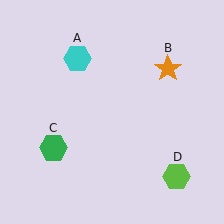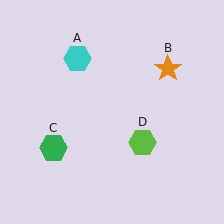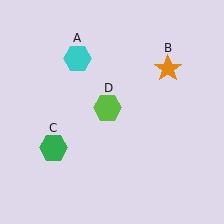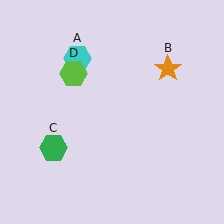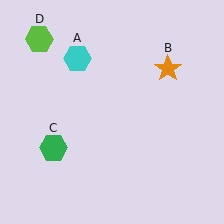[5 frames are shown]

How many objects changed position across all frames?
1 object changed position: lime hexagon (object D).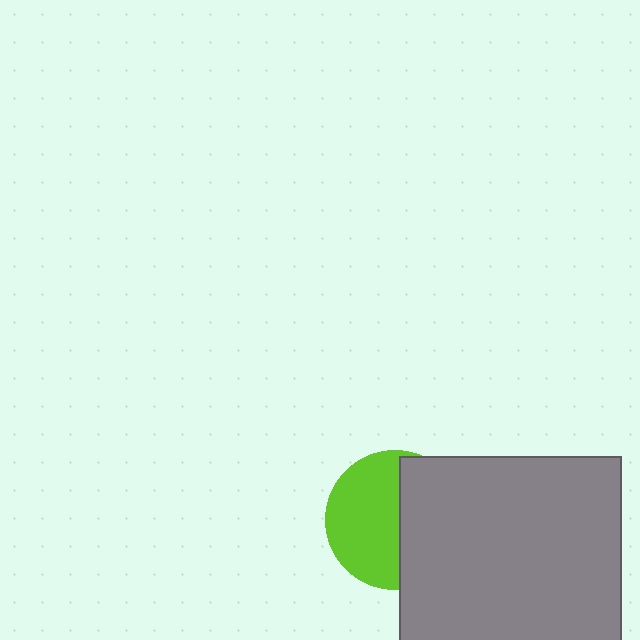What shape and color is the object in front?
The object in front is a gray square.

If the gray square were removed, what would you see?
You would see the complete lime circle.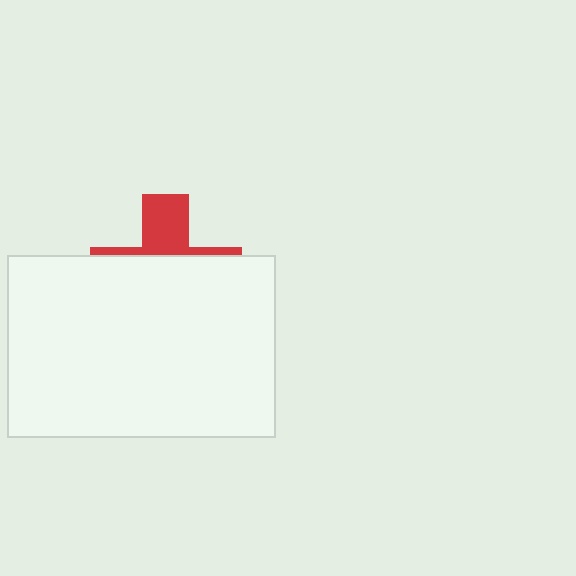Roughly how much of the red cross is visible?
A small part of it is visible (roughly 32%).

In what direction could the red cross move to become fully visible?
The red cross could move up. That would shift it out from behind the white rectangle entirely.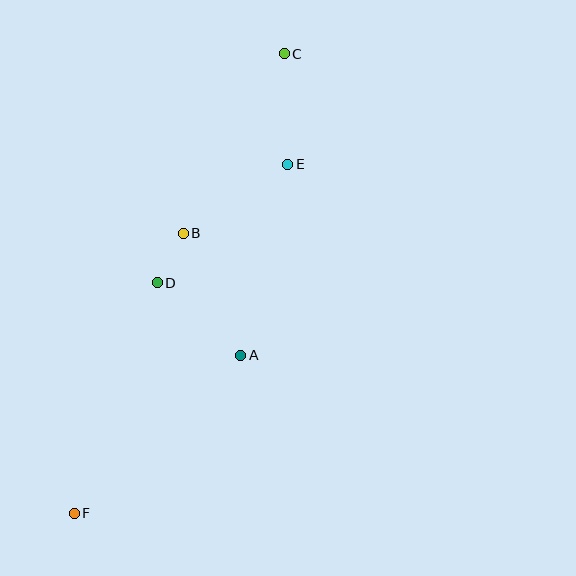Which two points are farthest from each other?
Points C and F are farthest from each other.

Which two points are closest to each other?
Points B and D are closest to each other.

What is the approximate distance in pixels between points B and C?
The distance between B and C is approximately 206 pixels.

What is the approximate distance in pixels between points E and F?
The distance between E and F is approximately 409 pixels.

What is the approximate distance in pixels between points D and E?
The distance between D and E is approximately 177 pixels.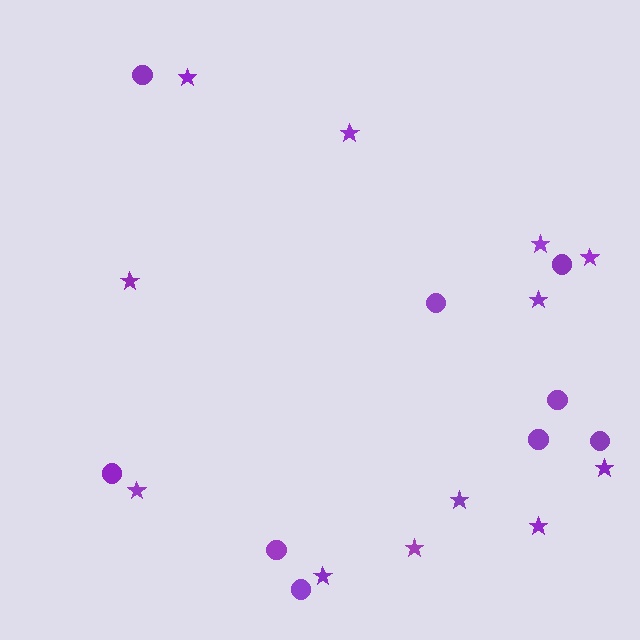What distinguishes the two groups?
There are 2 groups: one group of stars (12) and one group of circles (9).